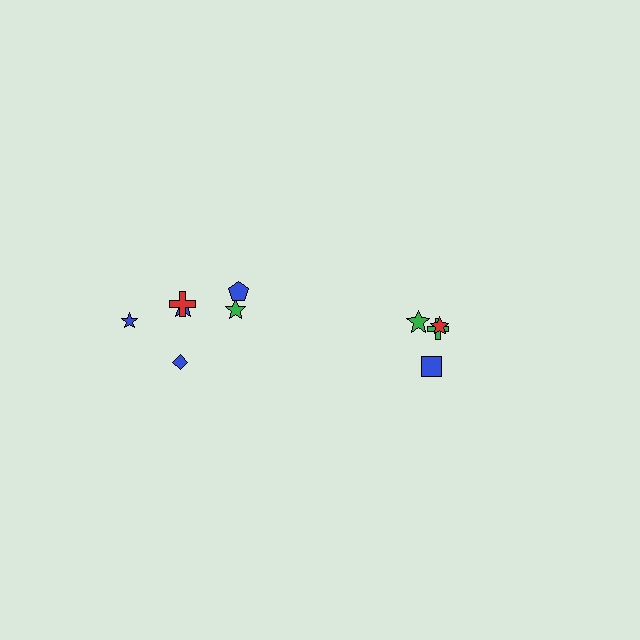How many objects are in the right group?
There are 4 objects.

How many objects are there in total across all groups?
There are 10 objects.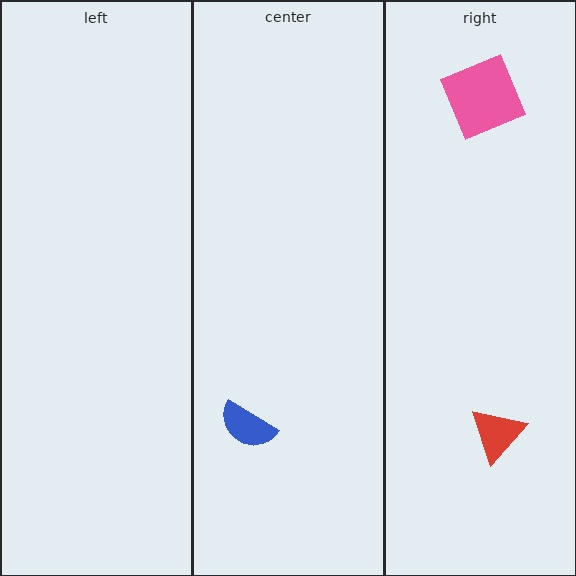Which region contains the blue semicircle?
The center region.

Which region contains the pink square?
The right region.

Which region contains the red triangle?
The right region.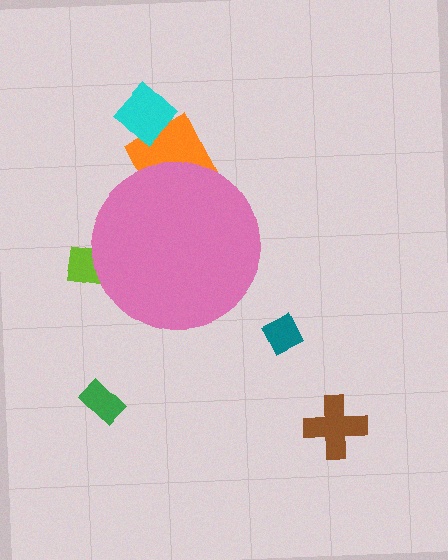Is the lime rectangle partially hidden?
Yes, the lime rectangle is partially hidden behind the pink circle.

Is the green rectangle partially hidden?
No, the green rectangle is fully visible.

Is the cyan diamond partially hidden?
No, the cyan diamond is fully visible.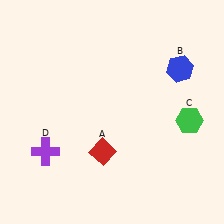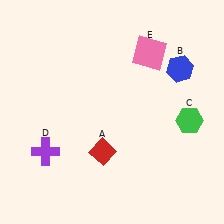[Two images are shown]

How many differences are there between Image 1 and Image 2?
There is 1 difference between the two images.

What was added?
A pink square (E) was added in Image 2.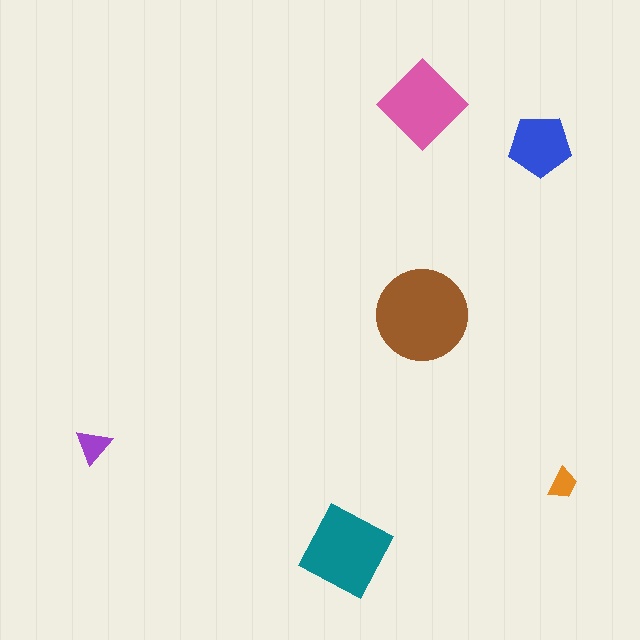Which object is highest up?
The pink diamond is topmost.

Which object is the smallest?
The orange trapezoid.